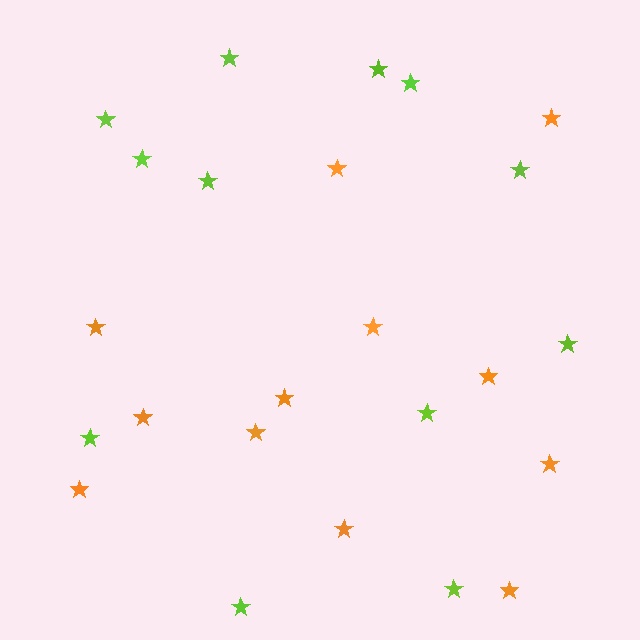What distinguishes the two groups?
There are 2 groups: one group of lime stars (12) and one group of orange stars (12).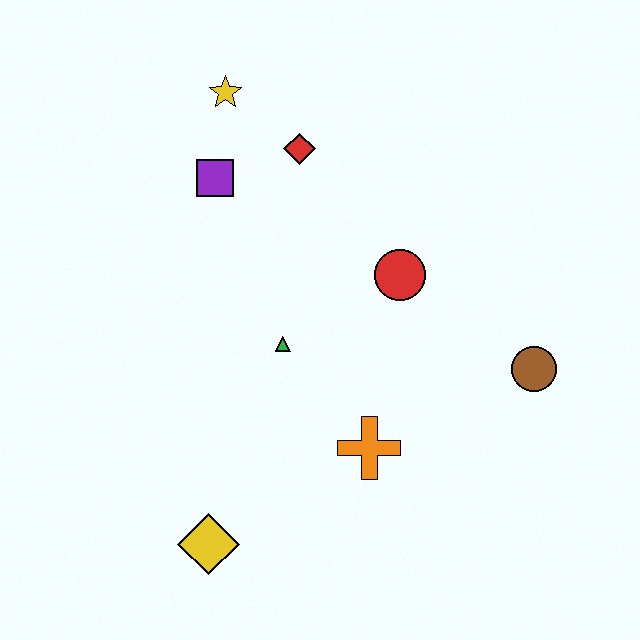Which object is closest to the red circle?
The green triangle is closest to the red circle.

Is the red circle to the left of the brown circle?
Yes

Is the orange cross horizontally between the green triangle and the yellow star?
No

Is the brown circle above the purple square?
No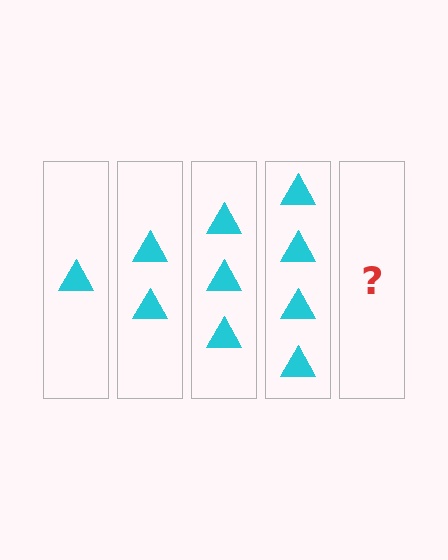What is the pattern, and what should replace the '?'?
The pattern is that each step adds one more triangle. The '?' should be 5 triangles.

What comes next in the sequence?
The next element should be 5 triangles.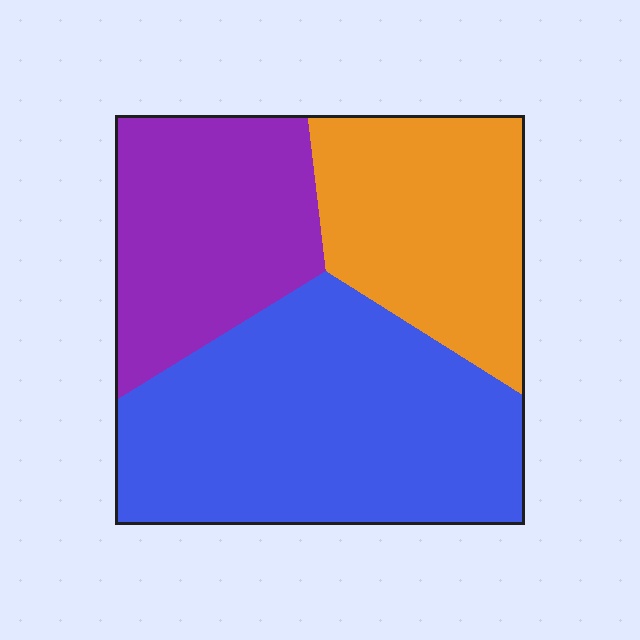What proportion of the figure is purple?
Purple covers 27% of the figure.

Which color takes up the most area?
Blue, at roughly 45%.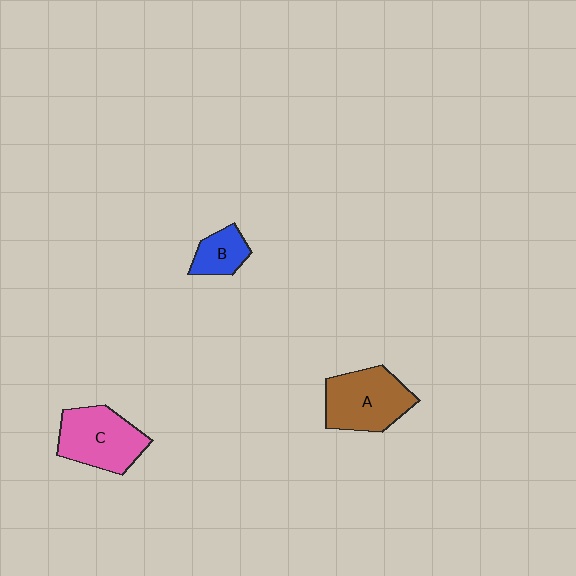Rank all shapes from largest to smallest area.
From largest to smallest: A (brown), C (pink), B (blue).